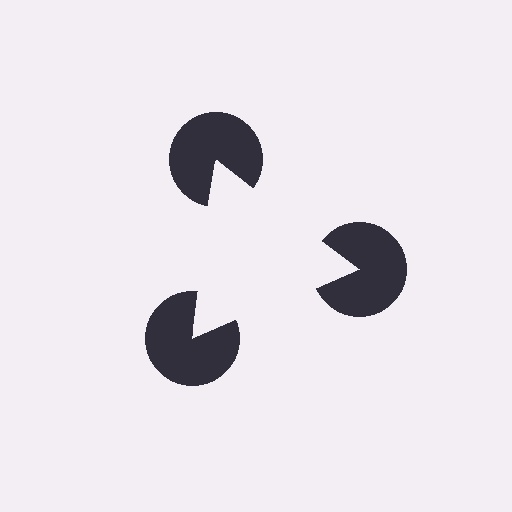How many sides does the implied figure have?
3 sides.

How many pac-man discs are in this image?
There are 3 — one at each vertex of the illusory triangle.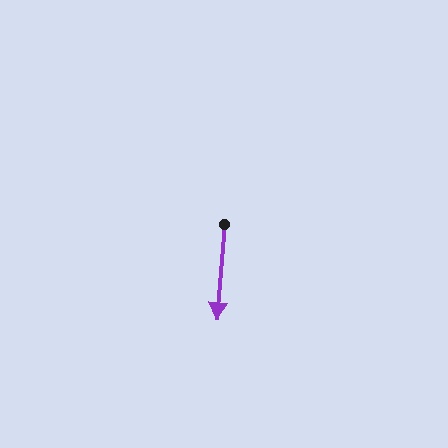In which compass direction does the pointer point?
South.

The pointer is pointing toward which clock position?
Roughly 6 o'clock.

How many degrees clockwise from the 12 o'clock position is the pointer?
Approximately 184 degrees.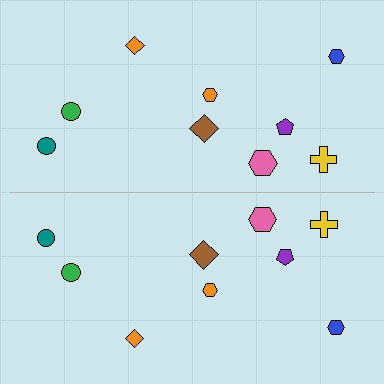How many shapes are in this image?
There are 18 shapes in this image.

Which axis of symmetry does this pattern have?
The pattern has a horizontal axis of symmetry running through the center of the image.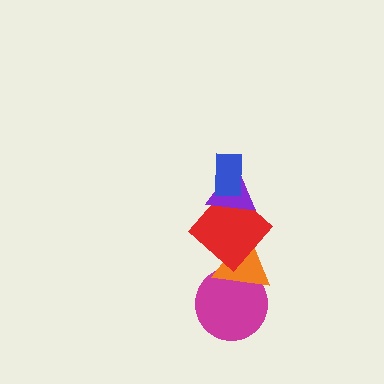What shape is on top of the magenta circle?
The orange triangle is on top of the magenta circle.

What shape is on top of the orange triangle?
The red diamond is on top of the orange triangle.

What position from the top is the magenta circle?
The magenta circle is 5th from the top.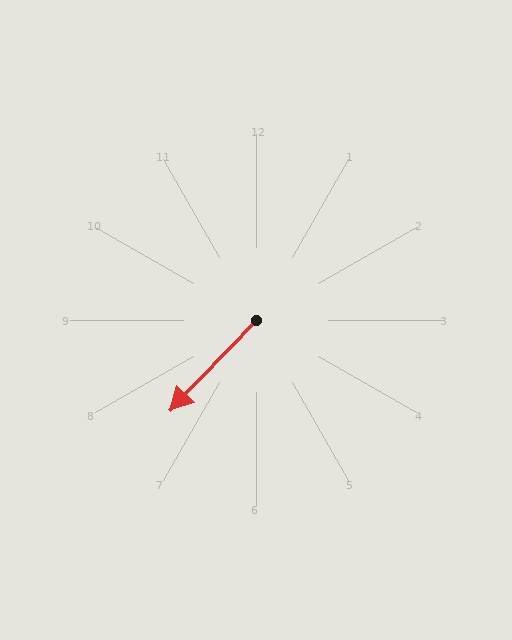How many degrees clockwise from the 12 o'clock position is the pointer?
Approximately 224 degrees.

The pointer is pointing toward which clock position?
Roughly 7 o'clock.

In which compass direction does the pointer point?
Southwest.